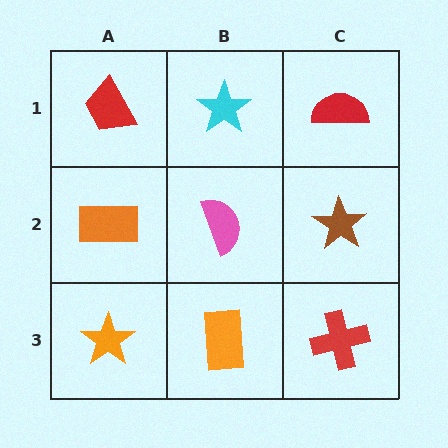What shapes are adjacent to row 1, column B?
A pink semicircle (row 2, column B), a red trapezoid (row 1, column A), a red semicircle (row 1, column C).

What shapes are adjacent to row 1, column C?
A brown star (row 2, column C), a cyan star (row 1, column B).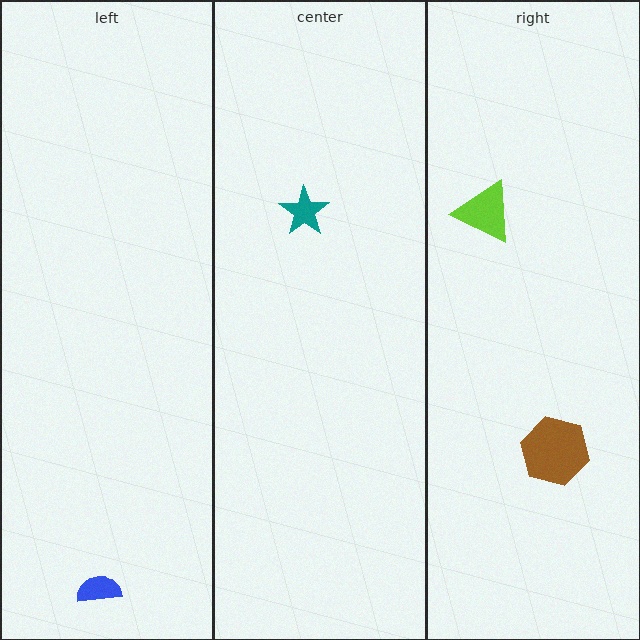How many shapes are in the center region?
1.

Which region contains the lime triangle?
The right region.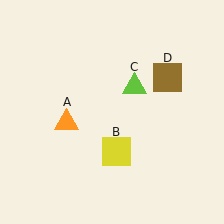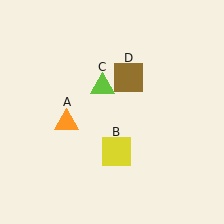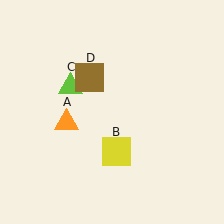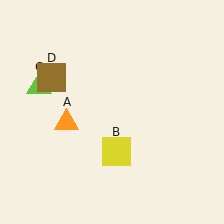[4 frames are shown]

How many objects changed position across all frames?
2 objects changed position: lime triangle (object C), brown square (object D).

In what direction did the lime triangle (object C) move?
The lime triangle (object C) moved left.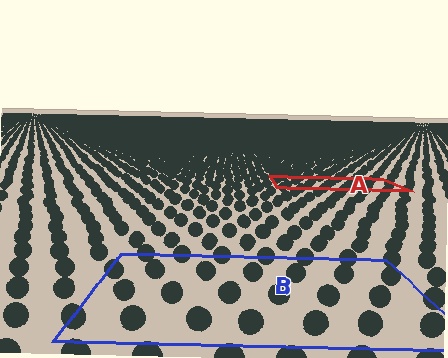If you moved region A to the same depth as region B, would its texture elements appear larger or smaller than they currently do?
They would appear larger. At a closer depth, the same texture elements are projected at a bigger on-screen size.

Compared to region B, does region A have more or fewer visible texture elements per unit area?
Region A has more texture elements per unit area — they are packed more densely because it is farther away.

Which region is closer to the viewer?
Region B is closer. The texture elements there are larger and more spread out.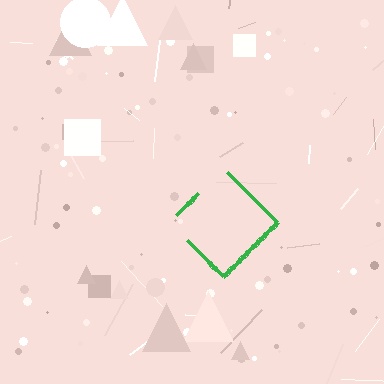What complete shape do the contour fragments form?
The contour fragments form a diamond.